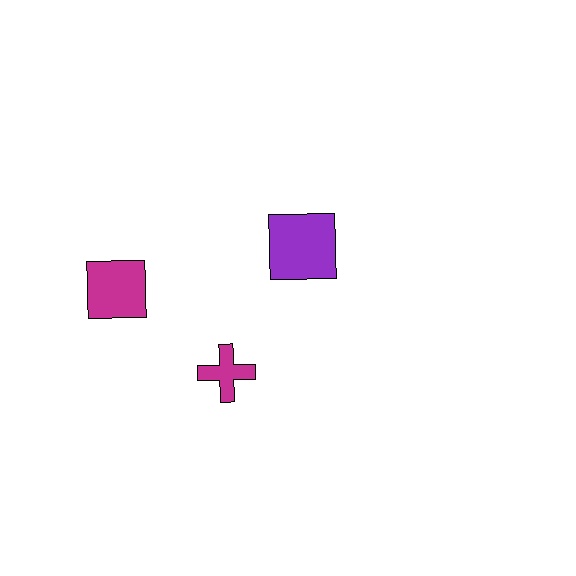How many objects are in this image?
There are 3 objects.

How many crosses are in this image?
There is 1 cross.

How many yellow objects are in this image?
There are no yellow objects.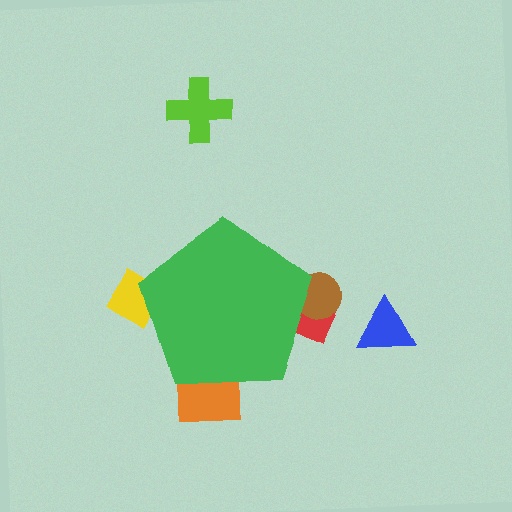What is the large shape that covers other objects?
A green pentagon.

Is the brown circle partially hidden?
Yes, the brown circle is partially hidden behind the green pentagon.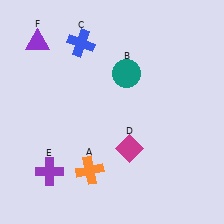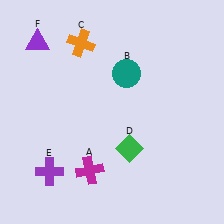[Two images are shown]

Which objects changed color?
A changed from orange to magenta. C changed from blue to orange. D changed from magenta to green.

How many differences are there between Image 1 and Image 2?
There are 3 differences between the two images.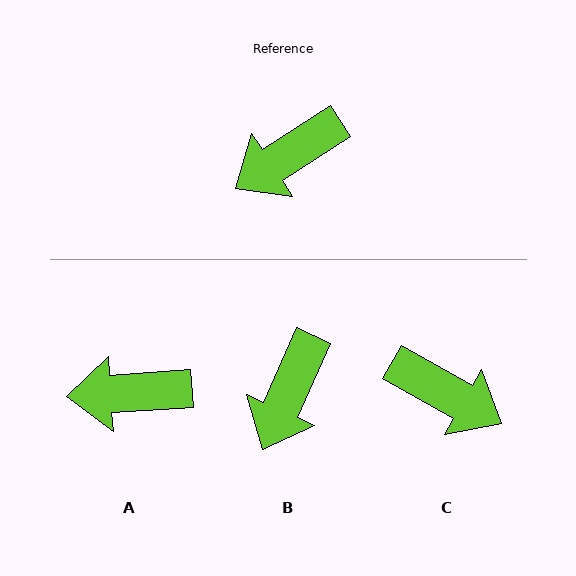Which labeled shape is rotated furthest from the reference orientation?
C, about 118 degrees away.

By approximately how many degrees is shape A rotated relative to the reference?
Approximately 29 degrees clockwise.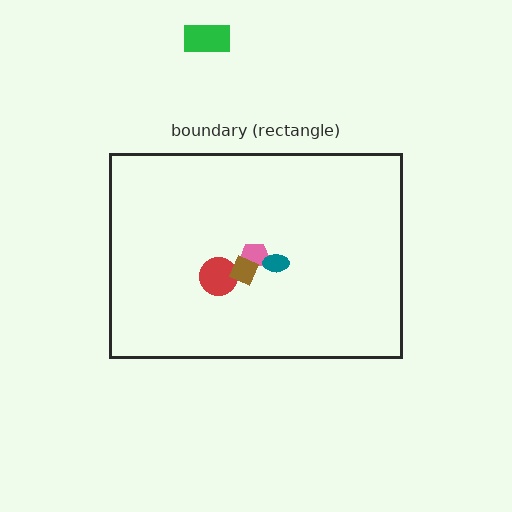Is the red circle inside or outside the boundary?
Inside.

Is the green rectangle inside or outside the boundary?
Outside.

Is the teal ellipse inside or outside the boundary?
Inside.